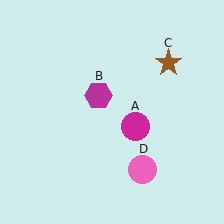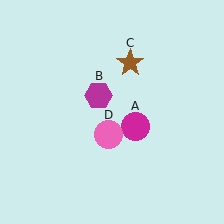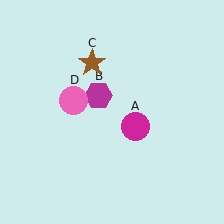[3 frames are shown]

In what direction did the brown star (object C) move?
The brown star (object C) moved left.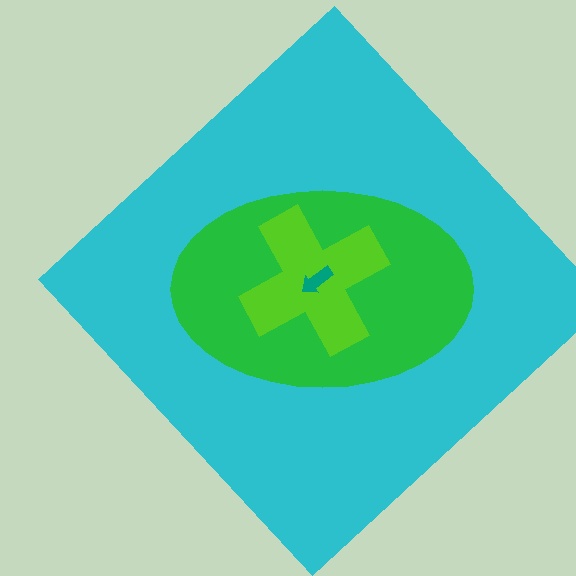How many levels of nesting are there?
4.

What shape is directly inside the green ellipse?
The lime cross.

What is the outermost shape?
The cyan diamond.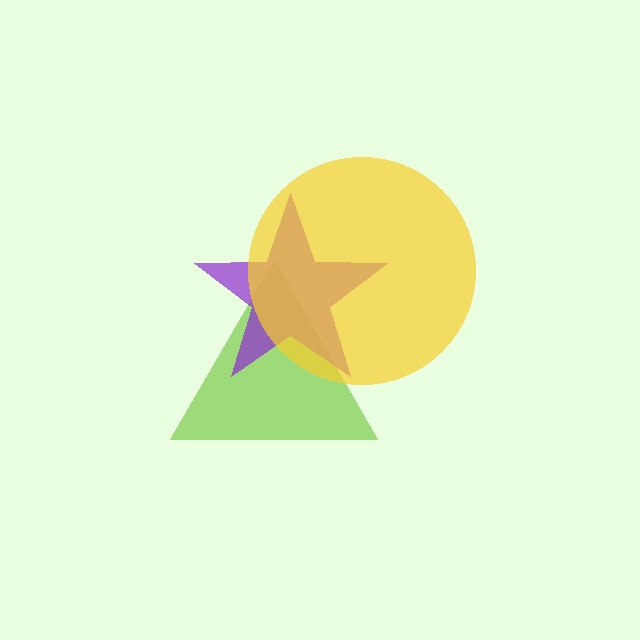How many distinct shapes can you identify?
There are 3 distinct shapes: a lime triangle, a purple star, a yellow circle.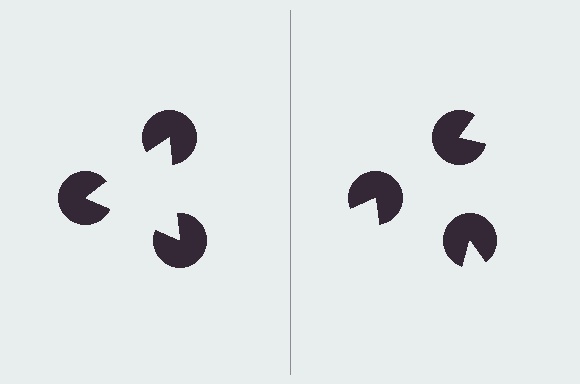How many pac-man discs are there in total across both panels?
6 — 3 on each side.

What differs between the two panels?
The pac-man discs are positioned identically on both sides; only the wedge orientations differ. On the left they align to a triangle; on the right they are misaligned.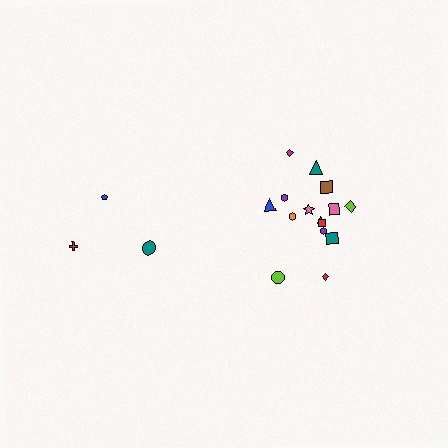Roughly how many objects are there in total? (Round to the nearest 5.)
Roughly 20 objects in total.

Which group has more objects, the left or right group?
The right group.